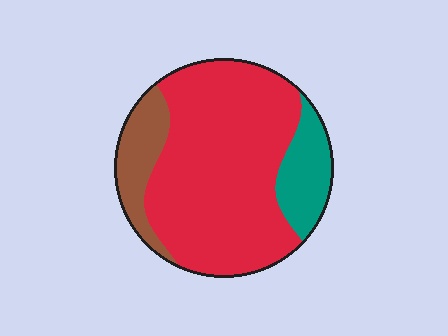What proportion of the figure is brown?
Brown takes up about one eighth (1/8) of the figure.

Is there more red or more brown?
Red.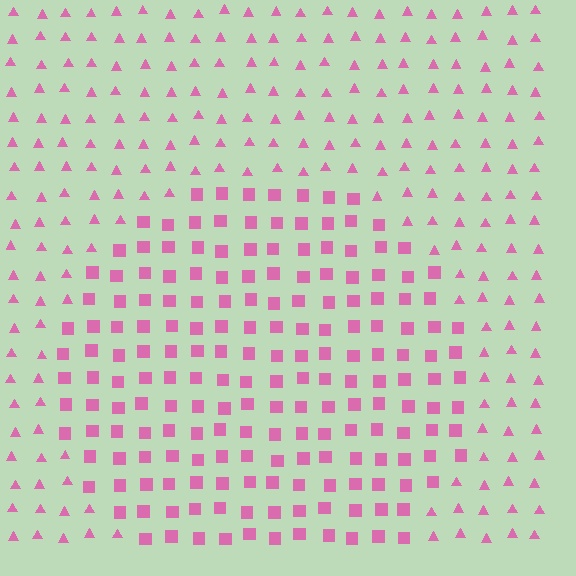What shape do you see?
I see a circle.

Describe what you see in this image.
The image is filled with small pink elements arranged in a uniform grid. A circle-shaped region contains squares, while the surrounding area contains triangles. The boundary is defined purely by the change in element shape.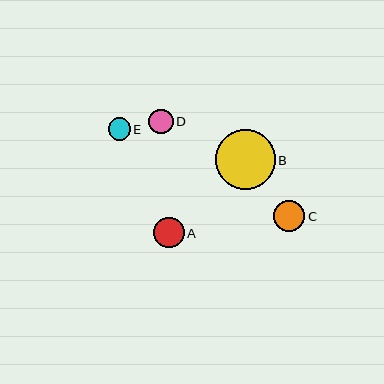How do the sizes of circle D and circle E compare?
Circle D and circle E are approximately the same size.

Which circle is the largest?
Circle B is the largest with a size of approximately 60 pixels.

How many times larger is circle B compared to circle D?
Circle B is approximately 2.5 times the size of circle D.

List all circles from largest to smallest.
From largest to smallest: B, C, A, D, E.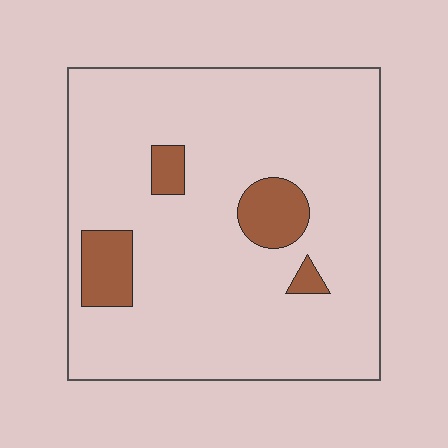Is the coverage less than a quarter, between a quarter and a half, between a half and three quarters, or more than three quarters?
Less than a quarter.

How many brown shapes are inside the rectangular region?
4.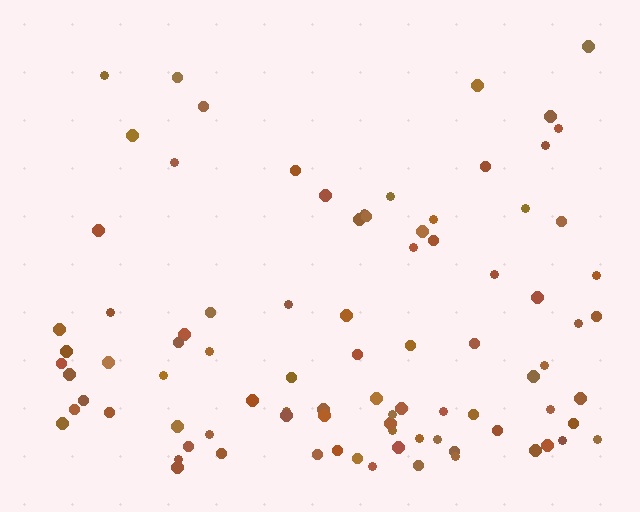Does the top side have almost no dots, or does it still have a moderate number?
Still a moderate number, just noticeably fewer than the bottom.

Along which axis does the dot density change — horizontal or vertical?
Vertical.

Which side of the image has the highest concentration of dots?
The bottom.